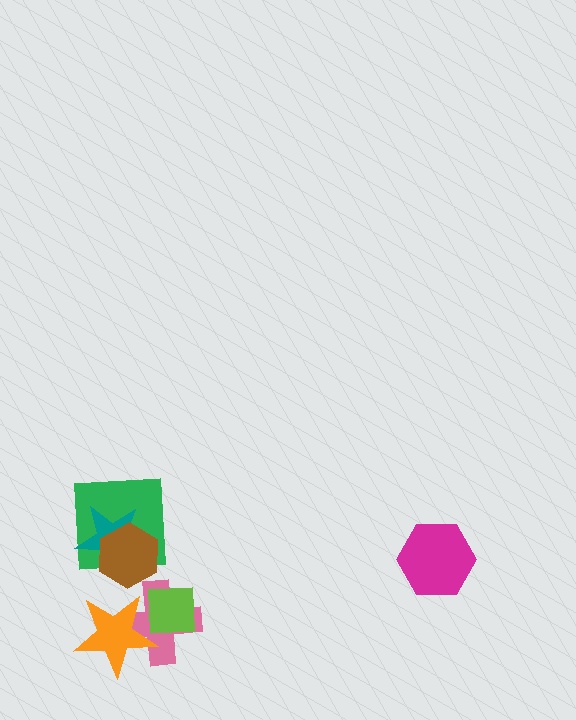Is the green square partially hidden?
Yes, it is partially covered by another shape.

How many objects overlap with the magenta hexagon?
0 objects overlap with the magenta hexagon.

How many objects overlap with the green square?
2 objects overlap with the green square.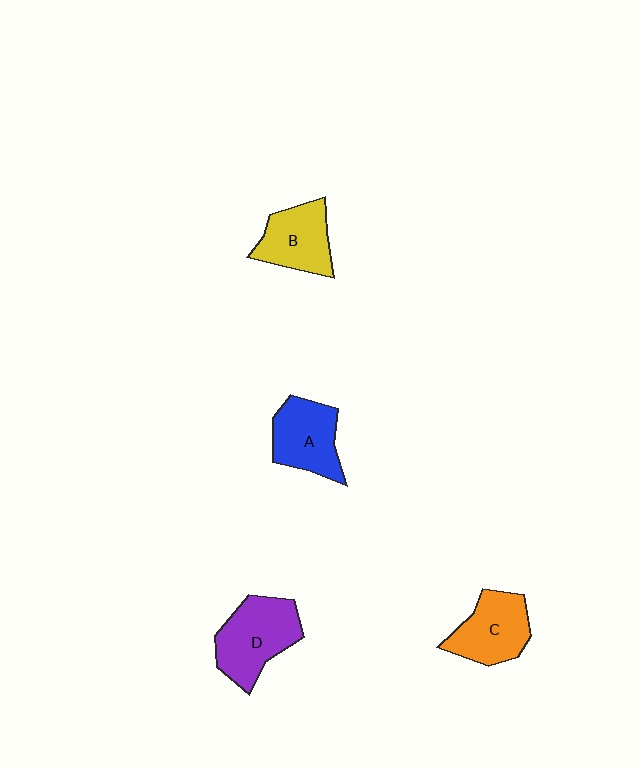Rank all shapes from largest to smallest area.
From largest to smallest: D (purple), C (orange), A (blue), B (yellow).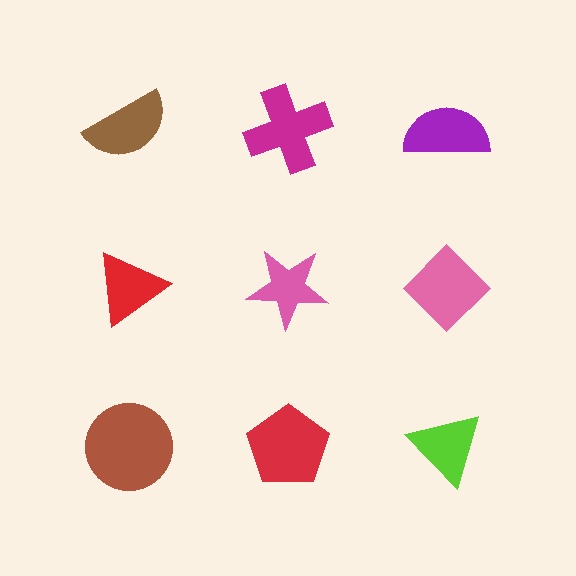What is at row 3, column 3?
A lime triangle.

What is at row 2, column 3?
A pink diamond.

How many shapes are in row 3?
3 shapes.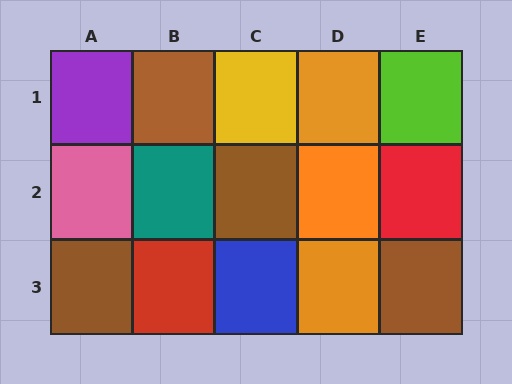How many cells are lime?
1 cell is lime.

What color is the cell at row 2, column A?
Pink.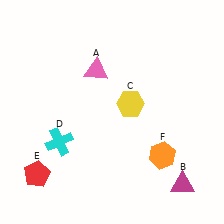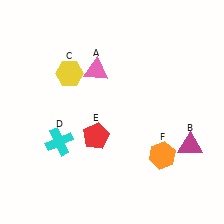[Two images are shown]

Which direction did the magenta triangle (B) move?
The magenta triangle (B) moved up.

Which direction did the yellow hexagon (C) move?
The yellow hexagon (C) moved left.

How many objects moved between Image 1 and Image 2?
3 objects moved between the two images.